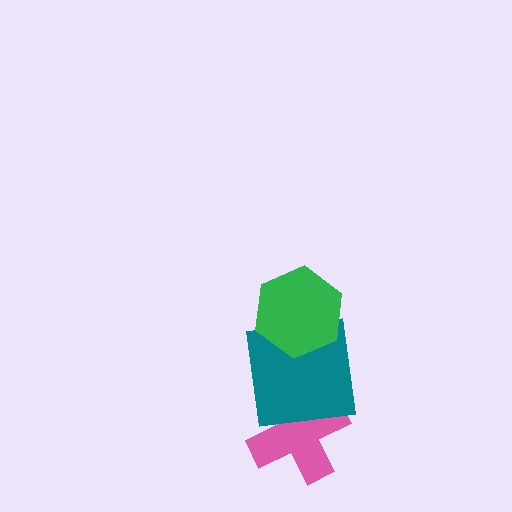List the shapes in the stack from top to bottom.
From top to bottom: the green hexagon, the teal square, the pink cross.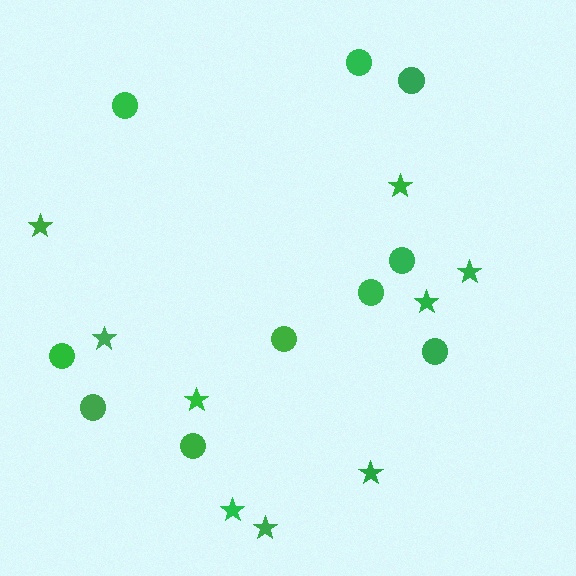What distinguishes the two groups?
There are 2 groups: one group of stars (9) and one group of circles (10).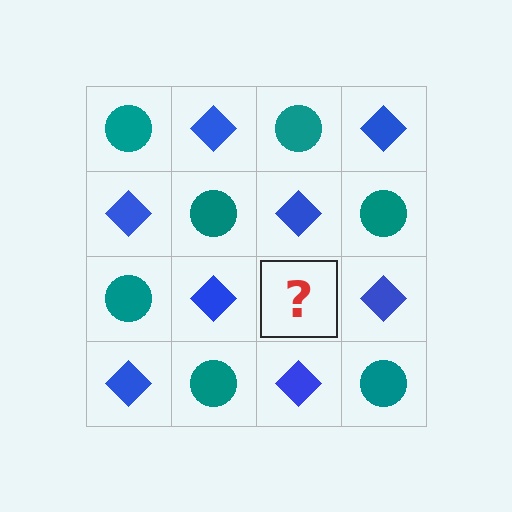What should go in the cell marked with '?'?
The missing cell should contain a teal circle.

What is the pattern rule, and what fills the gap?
The rule is that it alternates teal circle and blue diamond in a checkerboard pattern. The gap should be filled with a teal circle.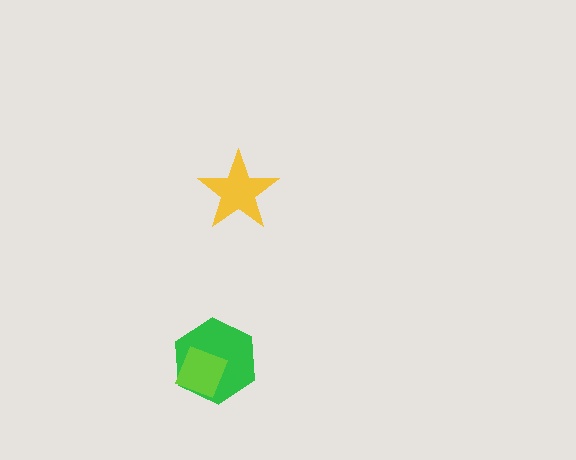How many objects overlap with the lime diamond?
1 object overlaps with the lime diamond.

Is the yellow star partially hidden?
No, no other shape covers it.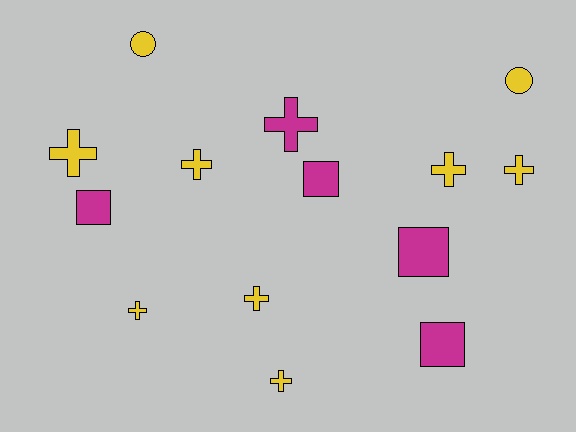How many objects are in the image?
There are 14 objects.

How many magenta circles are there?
There are no magenta circles.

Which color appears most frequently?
Yellow, with 9 objects.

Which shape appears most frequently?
Cross, with 8 objects.